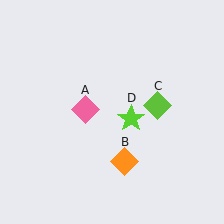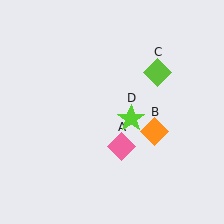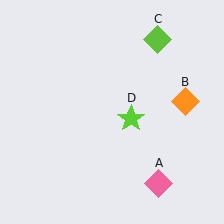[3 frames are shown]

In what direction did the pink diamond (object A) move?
The pink diamond (object A) moved down and to the right.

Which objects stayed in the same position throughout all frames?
Lime star (object D) remained stationary.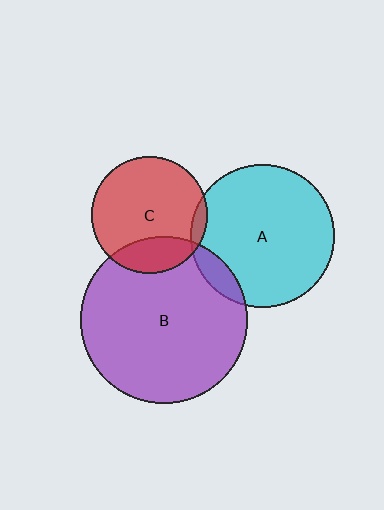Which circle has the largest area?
Circle B (purple).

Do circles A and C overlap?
Yes.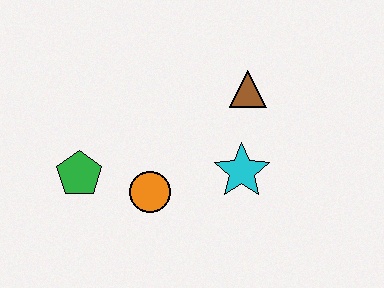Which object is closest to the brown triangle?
The cyan star is closest to the brown triangle.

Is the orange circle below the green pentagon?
Yes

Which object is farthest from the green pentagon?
The brown triangle is farthest from the green pentagon.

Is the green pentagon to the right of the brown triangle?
No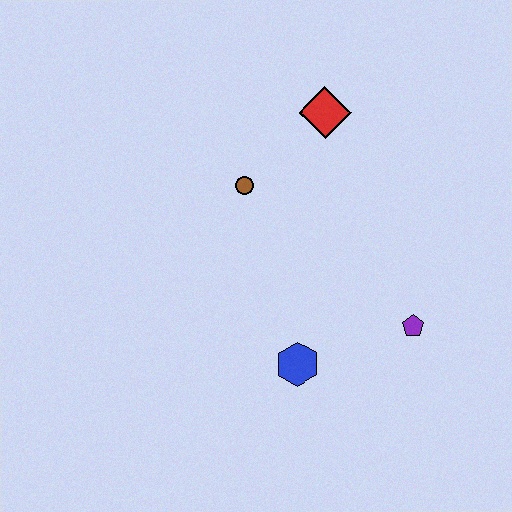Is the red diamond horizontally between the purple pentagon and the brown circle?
Yes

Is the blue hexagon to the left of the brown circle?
No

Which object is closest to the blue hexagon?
The purple pentagon is closest to the blue hexagon.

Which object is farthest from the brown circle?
The purple pentagon is farthest from the brown circle.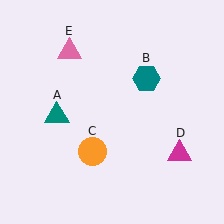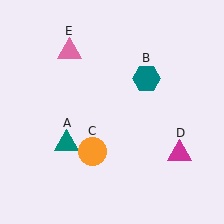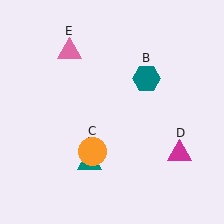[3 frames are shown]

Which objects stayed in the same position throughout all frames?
Teal hexagon (object B) and orange circle (object C) and magenta triangle (object D) and pink triangle (object E) remained stationary.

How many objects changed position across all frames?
1 object changed position: teal triangle (object A).